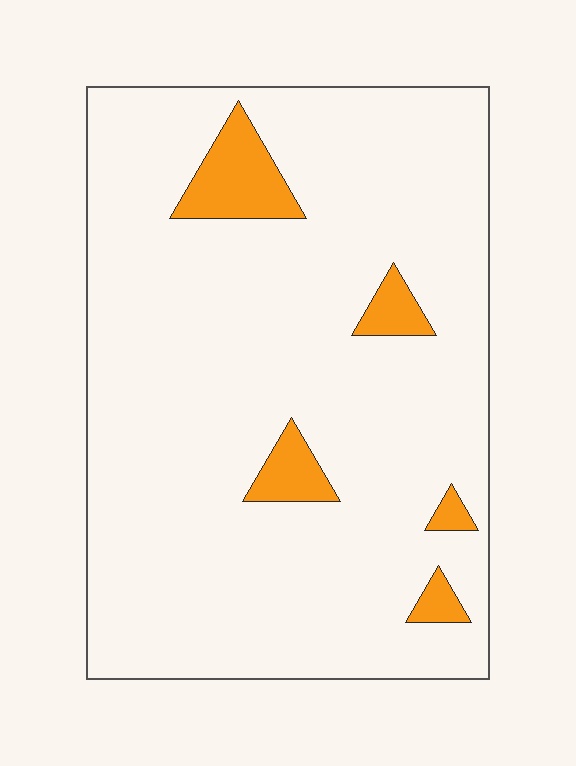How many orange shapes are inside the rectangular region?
5.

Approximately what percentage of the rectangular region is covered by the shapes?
Approximately 10%.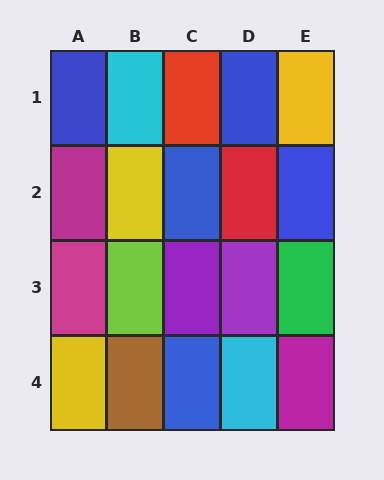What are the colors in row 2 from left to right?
Magenta, yellow, blue, red, blue.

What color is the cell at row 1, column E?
Yellow.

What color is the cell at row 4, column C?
Blue.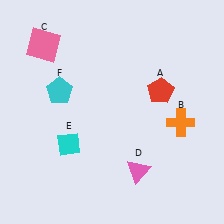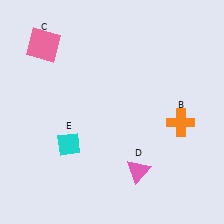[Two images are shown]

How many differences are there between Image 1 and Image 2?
There are 2 differences between the two images.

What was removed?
The cyan pentagon (F), the red pentagon (A) were removed in Image 2.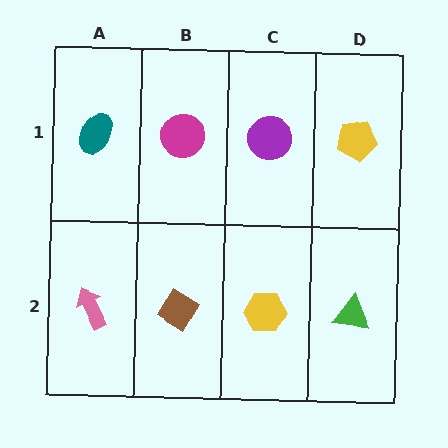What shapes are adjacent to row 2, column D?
A yellow pentagon (row 1, column D), a yellow hexagon (row 2, column C).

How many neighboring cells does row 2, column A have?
2.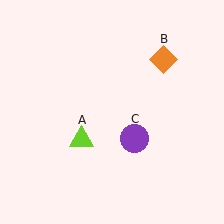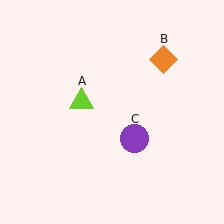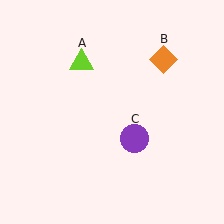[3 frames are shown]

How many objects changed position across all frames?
1 object changed position: lime triangle (object A).